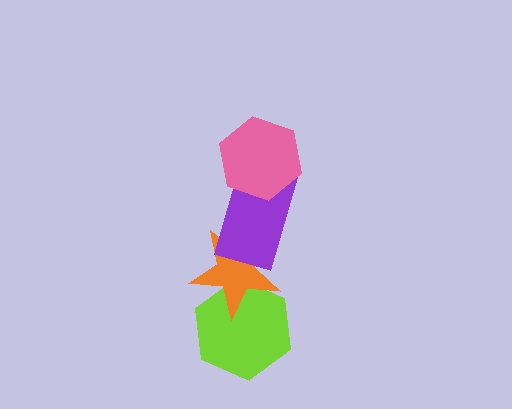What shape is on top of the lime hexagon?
The orange star is on top of the lime hexagon.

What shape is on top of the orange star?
The purple rectangle is on top of the orange star.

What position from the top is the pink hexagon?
The pink hexagon is 1st from the top.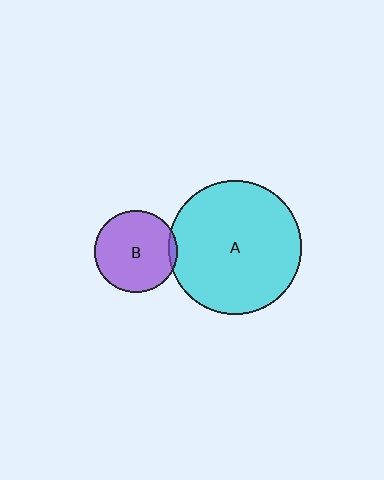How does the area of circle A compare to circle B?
Approximately 2.6 times.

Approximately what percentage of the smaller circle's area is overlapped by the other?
Approximately 5%.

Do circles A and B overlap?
Yes.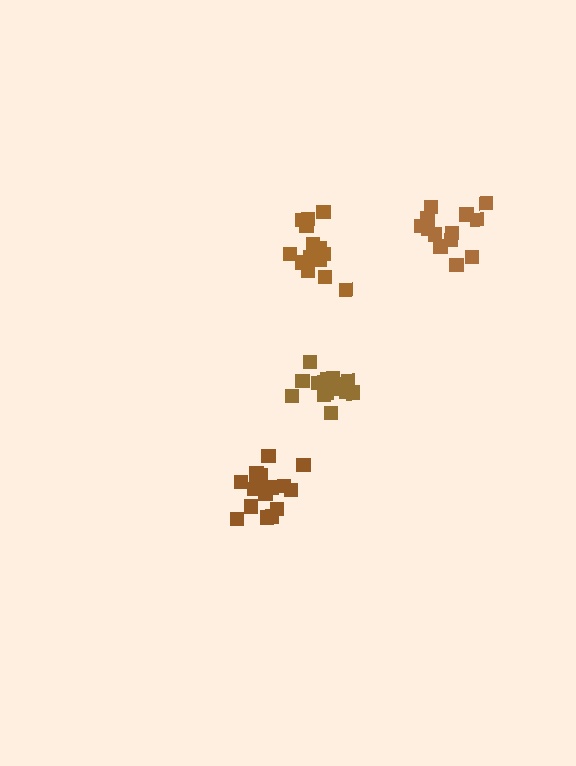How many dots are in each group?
Group 1: 18 dots, Group 2: 15 dots, Group 3: 13 dots, Group 4: 15 dots (61 total).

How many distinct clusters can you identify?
There are 4 distinct clusters.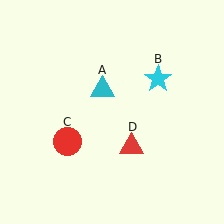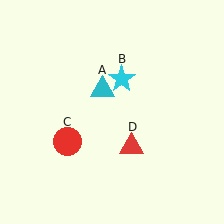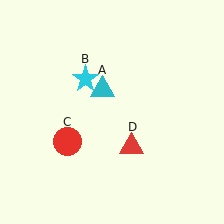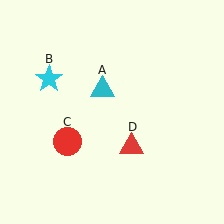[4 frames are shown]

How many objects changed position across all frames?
1 object changed position: cyan star (object B).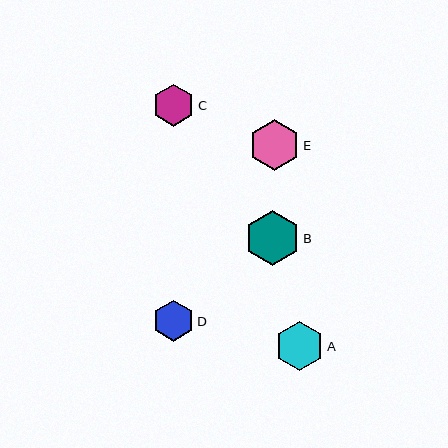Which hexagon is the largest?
Hexagon B is the largest with a size of approximately 55 pixels.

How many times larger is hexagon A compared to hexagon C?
Hexagon A is approximately 1.2 times the size of hexagon C.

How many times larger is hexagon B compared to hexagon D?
Hexagon B is approximately 1.4 times the size of hexagon D.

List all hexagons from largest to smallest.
From largest to smallest: B, E, A, C, D.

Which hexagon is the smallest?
Hexagon D is the smallest with a size of approximately 41 pixels.